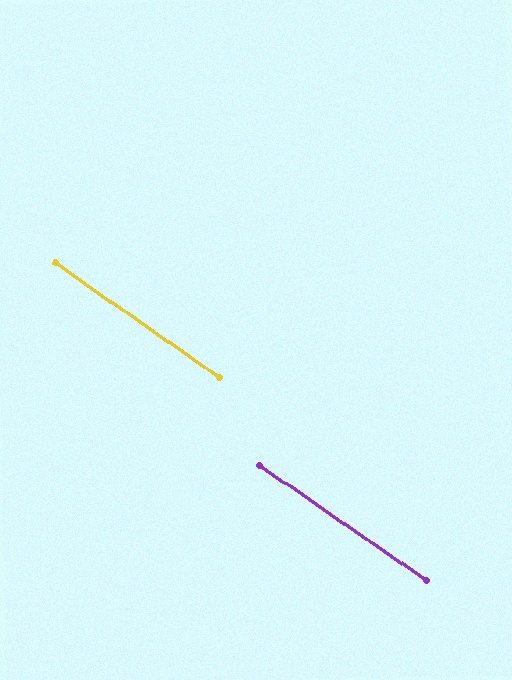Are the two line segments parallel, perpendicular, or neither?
Parallel — their directions differ by only 0.2°.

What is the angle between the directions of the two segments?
Approximately 0 degrees.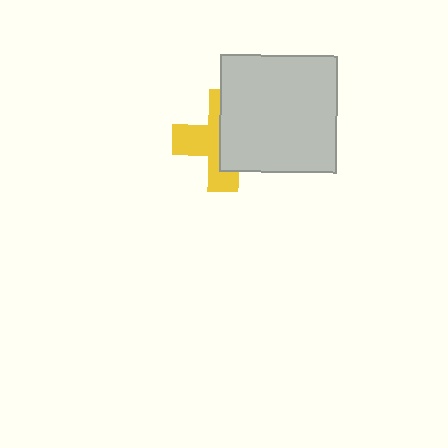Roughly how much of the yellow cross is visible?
About half of it is visible (roughly 48%).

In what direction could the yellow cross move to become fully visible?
The yellow cross could move left. That would shift it out from behind the light gray square entirely.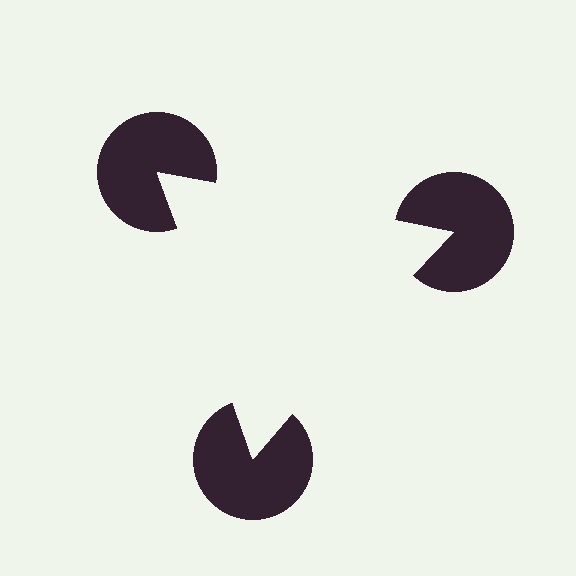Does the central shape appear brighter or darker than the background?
It typically appears slightly brighter than the background, even though no actual brightness change is drawn.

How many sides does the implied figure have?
3 sides.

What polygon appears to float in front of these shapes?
An illusory triangle — its edges are inferred from the aligned wedge cuts in the pac-man discs, not physically drawn.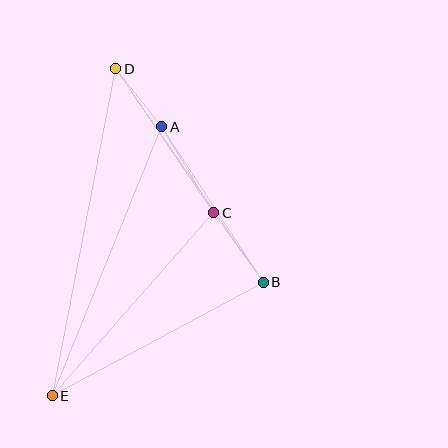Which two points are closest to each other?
Points A and D are closest to each other.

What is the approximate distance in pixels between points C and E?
The distance between C and E is approximately 244 pixels.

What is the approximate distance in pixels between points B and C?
The distance between B and C is approximately 85 pixels.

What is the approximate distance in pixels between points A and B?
The distance between A and B is approximately 186 pixels.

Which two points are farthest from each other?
Points D and E are farthest from each other.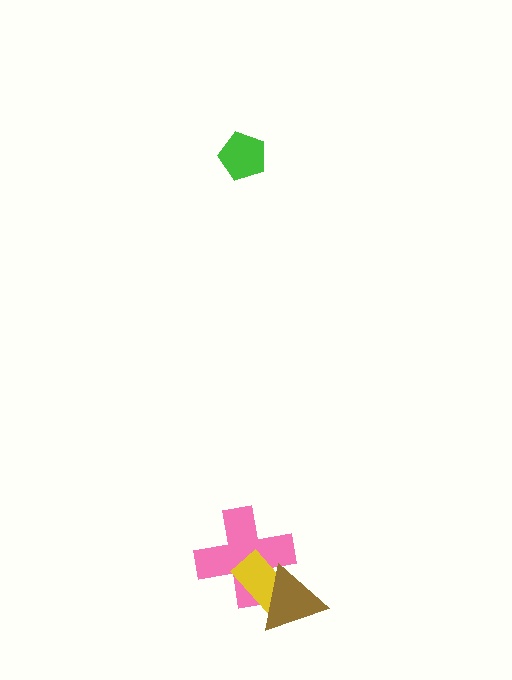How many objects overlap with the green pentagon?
0 objects overlap with the green pentagon.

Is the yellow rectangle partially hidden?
Yes, it is partially covered by another shape.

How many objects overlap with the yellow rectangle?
2 objects overlap with the yellow rectangle.